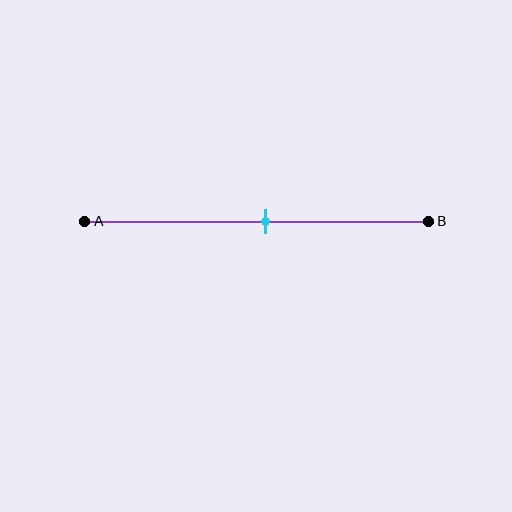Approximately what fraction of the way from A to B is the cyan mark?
The cyan mark is approximately 55% of the way from A to B.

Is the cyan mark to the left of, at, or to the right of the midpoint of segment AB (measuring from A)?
The cyan mark is approximately at the midpoint of segment AB.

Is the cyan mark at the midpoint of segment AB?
Yes, the mark is approximately at the midpoint.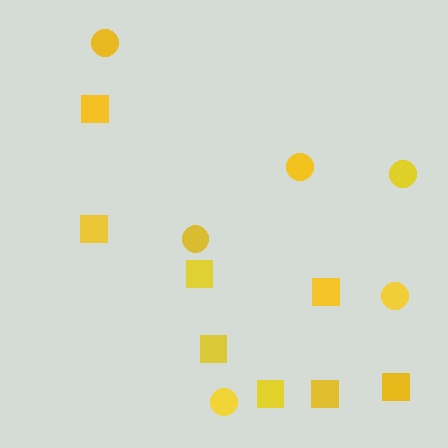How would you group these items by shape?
There are 2 groups: one group of circles (6) and one group of squares (8).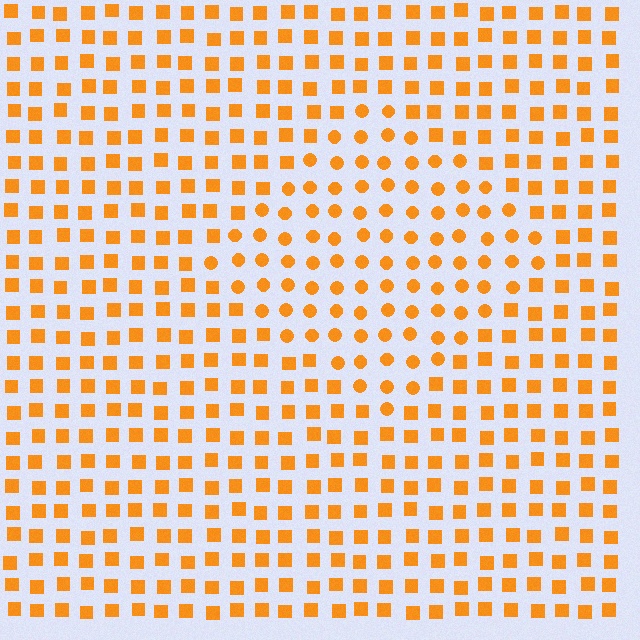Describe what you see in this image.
The image is filled with small orange elements arranged in a uniform grid. A diamond-shaped region contains circles, while the surrounding area contains squares. The boundary is defined purely by the change in element shape.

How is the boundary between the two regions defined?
The boundary is defined by a change in element shape: circles inside vs. squares outside. All elements share the same color and spacing.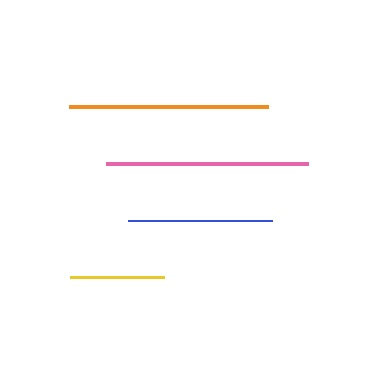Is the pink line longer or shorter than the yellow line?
The pink line is longer than the yellow line.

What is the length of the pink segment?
The pink segment is approximately 203 pixels long.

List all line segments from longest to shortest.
From longest to shortest: pink, orange, blue, yellow.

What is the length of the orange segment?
The orange segment is approximately 199 pixels long.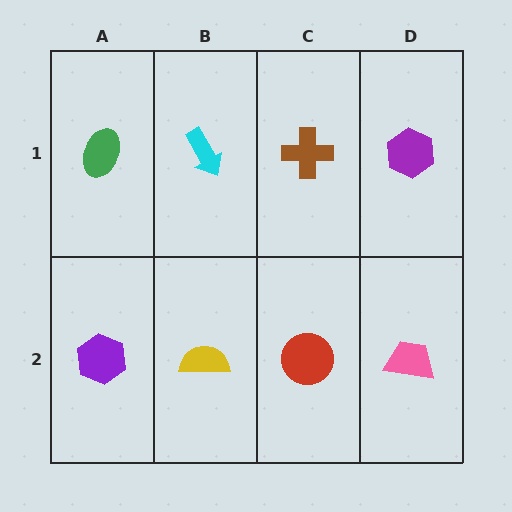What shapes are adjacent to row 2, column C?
A brown cross (row 1, column C), a yellow semicircle (row 2, column B), a pink trapezoid (row 2, column D).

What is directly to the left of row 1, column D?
A brown cross.